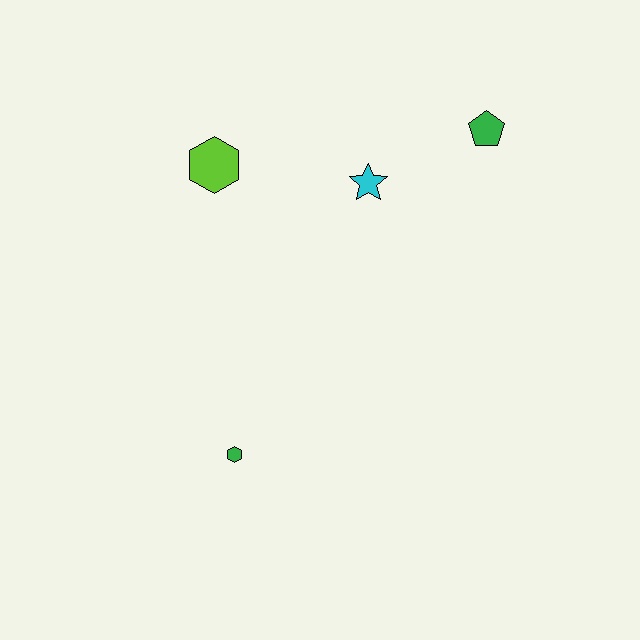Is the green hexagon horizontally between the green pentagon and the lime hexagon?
Yes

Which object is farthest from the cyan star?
The green hexagon is farthest from the cyan star.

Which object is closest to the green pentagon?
The cyan star is closest to the green pentagon.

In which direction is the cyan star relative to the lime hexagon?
The cyan star is to the right of the lime hexagon.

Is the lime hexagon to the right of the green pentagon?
No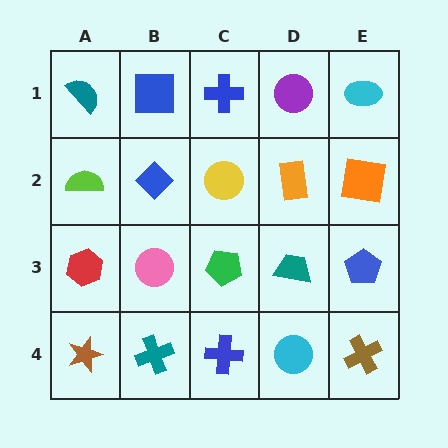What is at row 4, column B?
A teal cross.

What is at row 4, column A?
A brown star.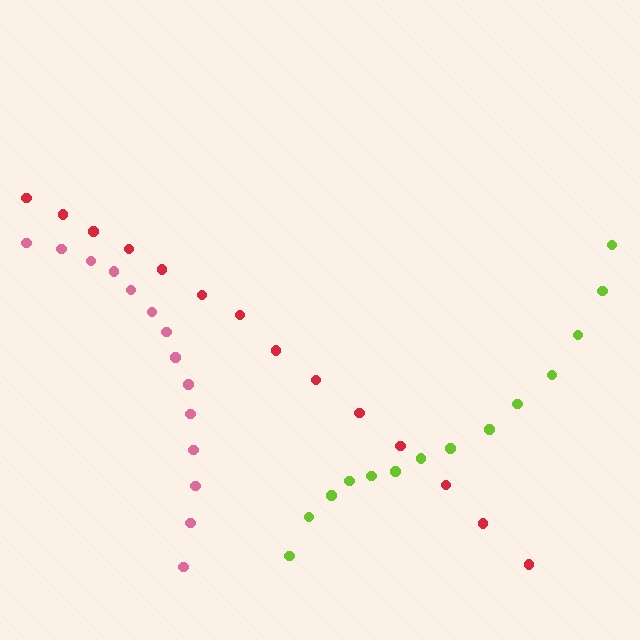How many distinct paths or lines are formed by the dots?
There are 3 distinct paths.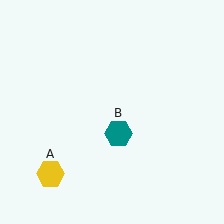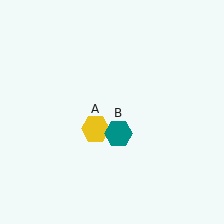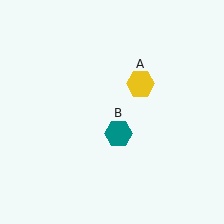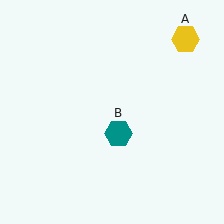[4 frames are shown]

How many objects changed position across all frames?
1 object changed position: yellow hexagon (object A).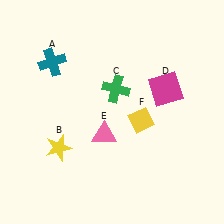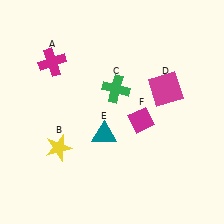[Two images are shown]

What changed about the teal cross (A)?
In Image 1, A is teal. In Image 2, it changed to magenta.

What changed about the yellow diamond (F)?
In Image 1, F is yellow. In Image 2, it changed to magenta.